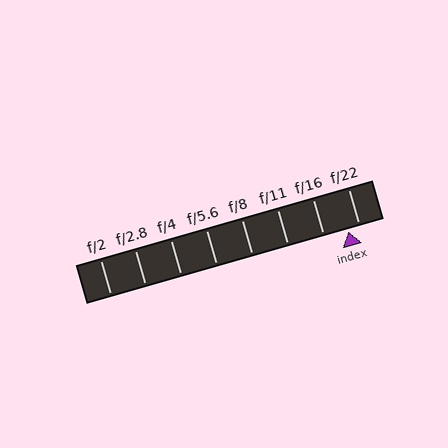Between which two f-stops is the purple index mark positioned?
The index mark is between f/16 and f/22.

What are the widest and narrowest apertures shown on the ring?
The widest aperture shown is f/2 and the narrowest is f/22.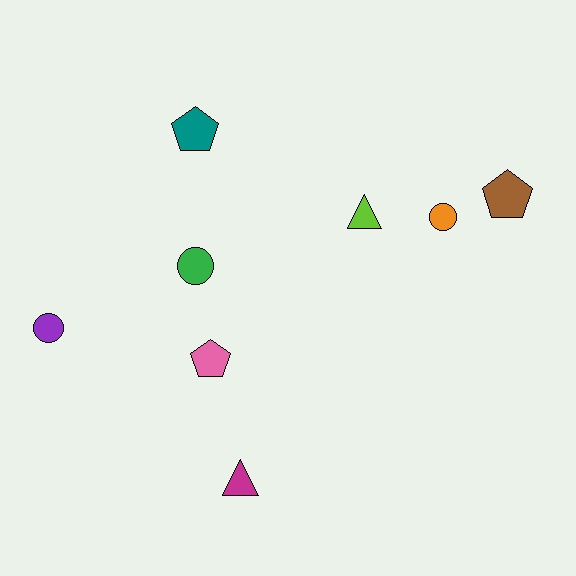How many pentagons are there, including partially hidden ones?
There are 3 pentagons.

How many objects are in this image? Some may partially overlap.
There are 8 objects.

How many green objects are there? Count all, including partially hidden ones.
There is 1 green object.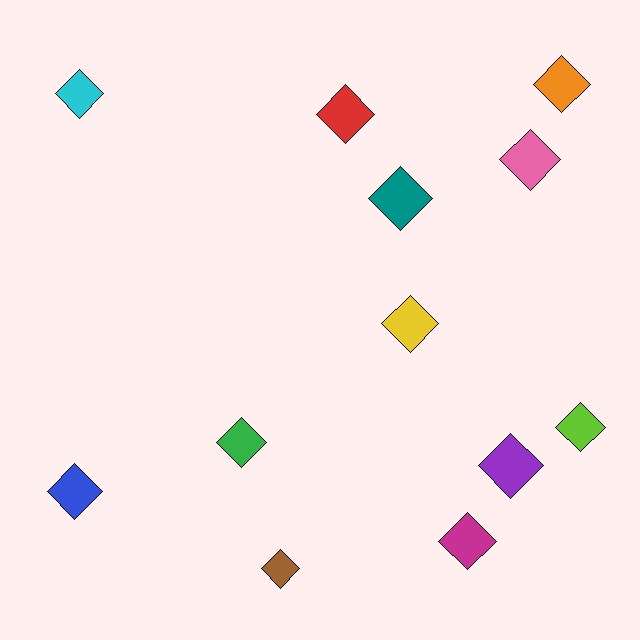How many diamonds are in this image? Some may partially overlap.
There are 12 diamonds.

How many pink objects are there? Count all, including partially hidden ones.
There is 1 pink object.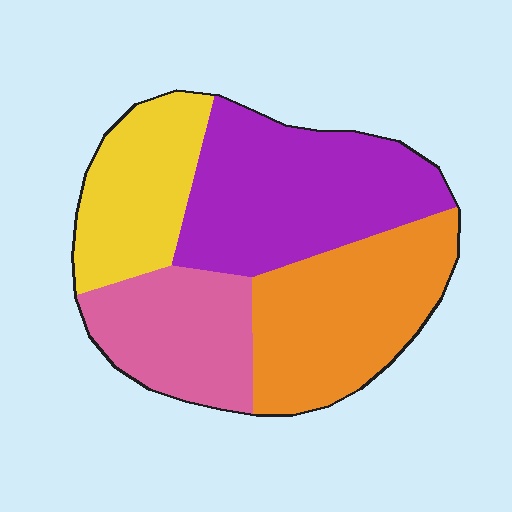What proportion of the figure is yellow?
Yellow covers around 20% of the figure.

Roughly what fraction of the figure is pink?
Pink takes up less than a quarter of the figure.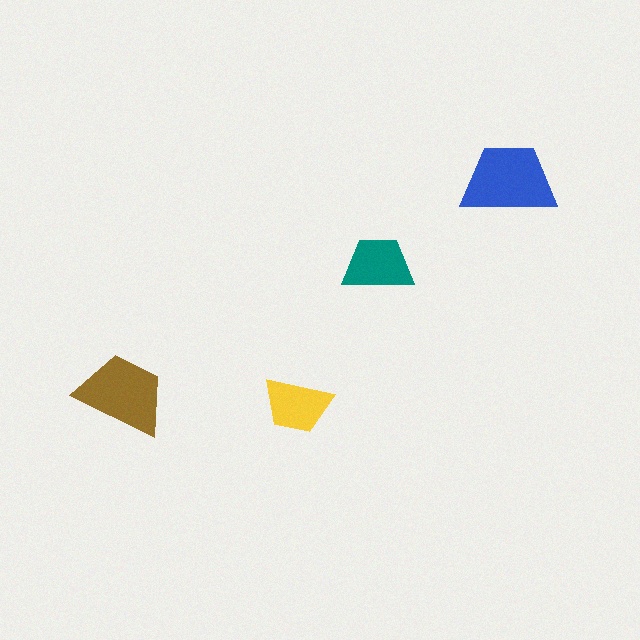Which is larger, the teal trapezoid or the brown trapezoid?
The brown one.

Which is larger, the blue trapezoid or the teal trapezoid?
The blue one.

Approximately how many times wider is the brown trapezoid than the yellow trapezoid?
About 1.5 times wider.